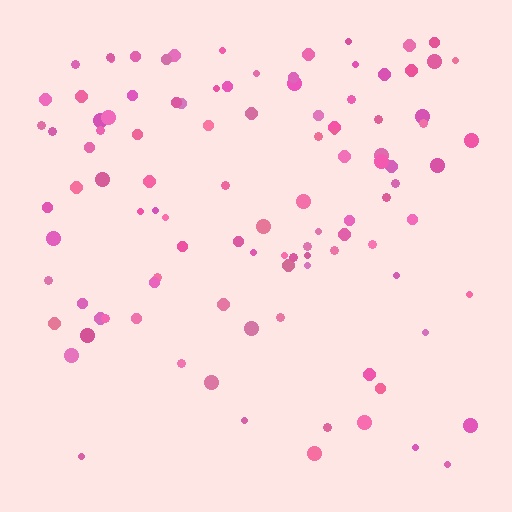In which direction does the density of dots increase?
From bottom to top, with the top side densest.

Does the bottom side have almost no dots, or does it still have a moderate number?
Still a moderate number, just noticeably fewer than the top.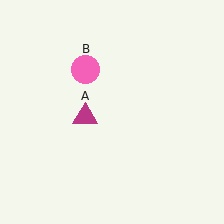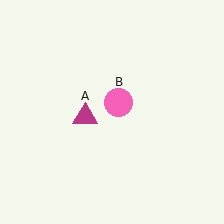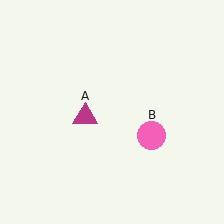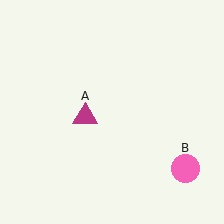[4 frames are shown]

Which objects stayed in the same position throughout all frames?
Magenta triangle (object A) remained stationary.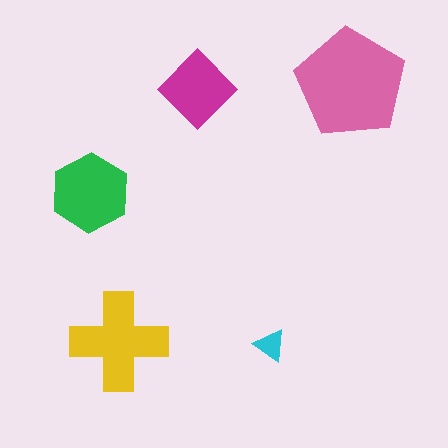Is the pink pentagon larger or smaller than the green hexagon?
Larger.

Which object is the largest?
The pink pentagon.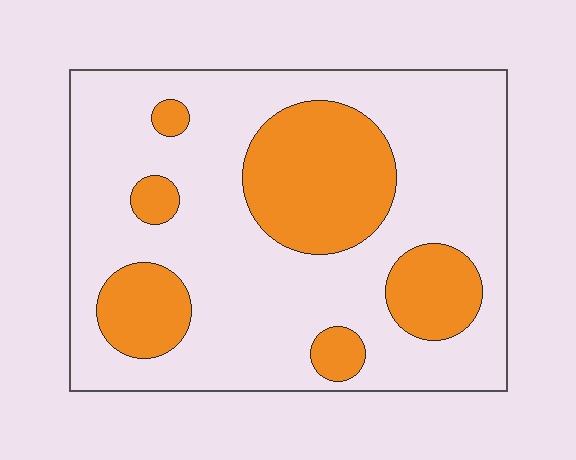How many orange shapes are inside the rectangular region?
6.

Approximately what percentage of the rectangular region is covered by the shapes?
Approximately 30%.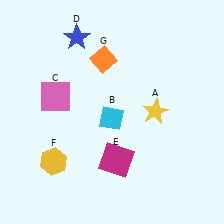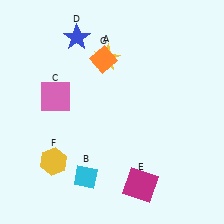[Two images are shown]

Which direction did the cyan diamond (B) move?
The cyan diamond (B) moved down.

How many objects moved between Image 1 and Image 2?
3 objects moved between the two images.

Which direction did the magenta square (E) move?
The magenta square (E) moved down.